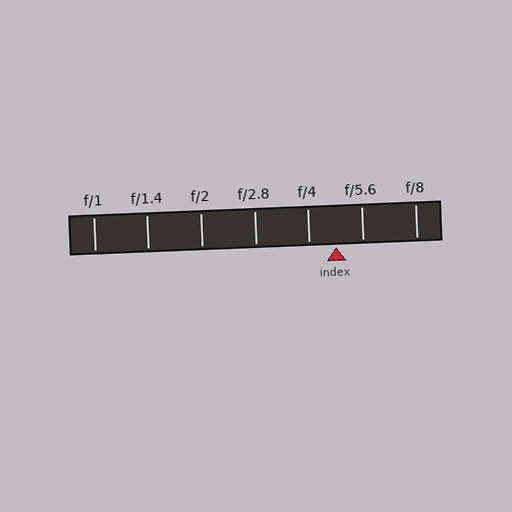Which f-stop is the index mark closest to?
The index mark is closest to f/5.6.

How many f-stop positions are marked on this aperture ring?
There are 7 f-stop positions marked.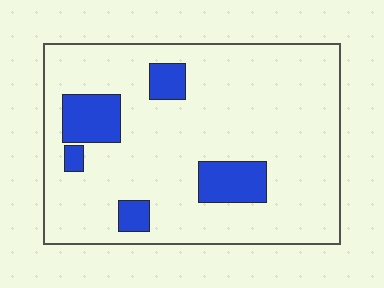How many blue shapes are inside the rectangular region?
5.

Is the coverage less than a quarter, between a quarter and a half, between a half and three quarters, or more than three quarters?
Less than a quarter.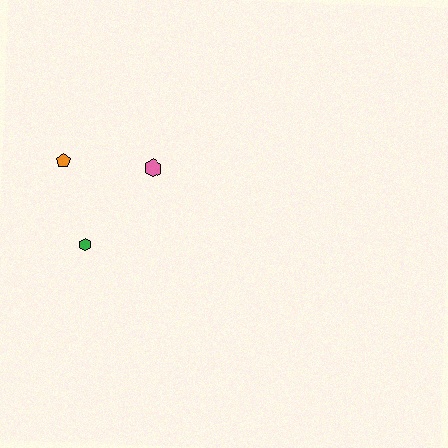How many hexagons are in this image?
There are 2 hexagons.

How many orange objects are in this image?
There is 1 orange object.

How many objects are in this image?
There are 3 objects.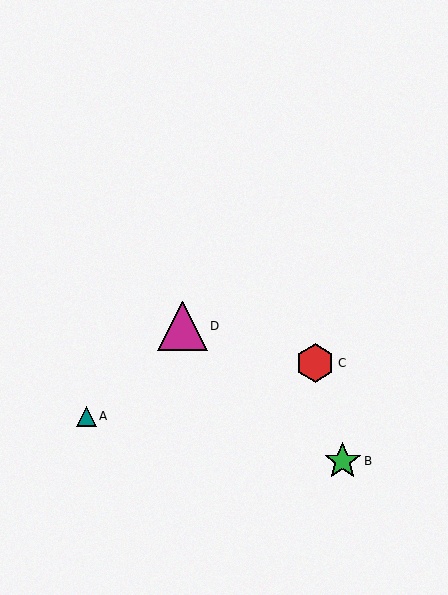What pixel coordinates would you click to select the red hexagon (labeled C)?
Click at (315, 363) to select the red hexagon C.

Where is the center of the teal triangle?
The center of the teal triangle is at (87, 416).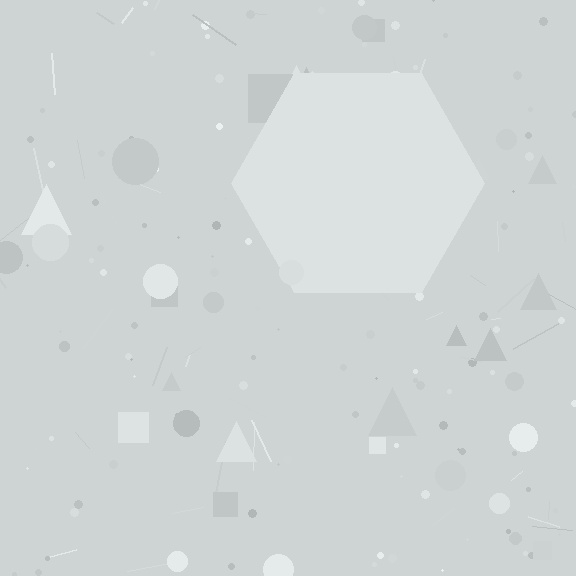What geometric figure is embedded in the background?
A hexagon is embedded in the background.